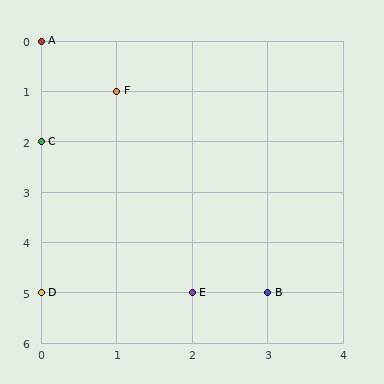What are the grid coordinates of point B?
Point B is at grid coordinates (3, 5).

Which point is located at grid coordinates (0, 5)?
Point D is at (0, 5).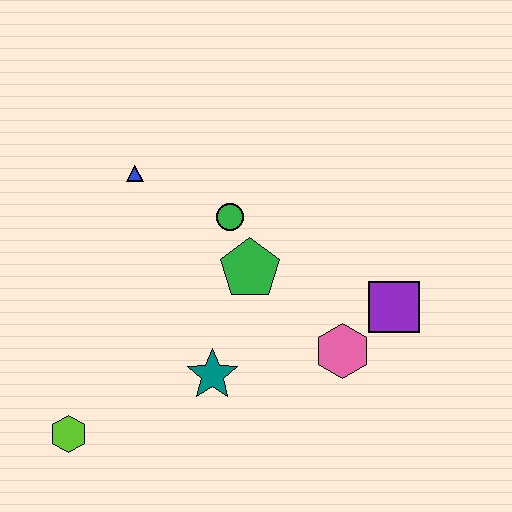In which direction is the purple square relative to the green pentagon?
The purple square is to the right of the green pentagon.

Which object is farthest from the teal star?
The blue triangle is farthest from the teal star.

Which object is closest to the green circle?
The green pentagon is closest to the green circle.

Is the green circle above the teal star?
Yes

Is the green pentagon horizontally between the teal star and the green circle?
No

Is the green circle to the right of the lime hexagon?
Yes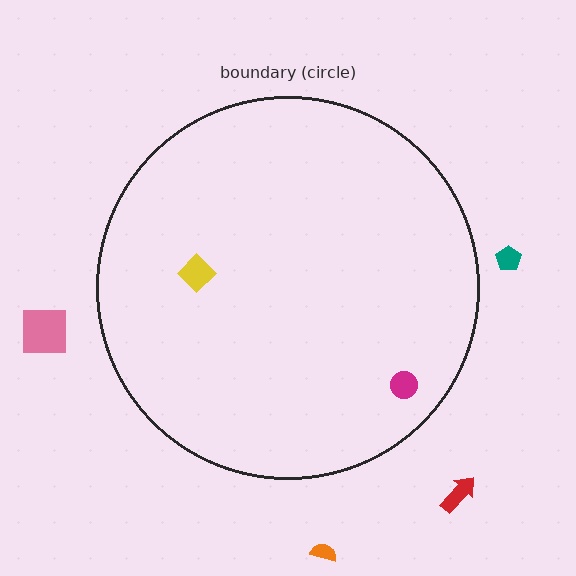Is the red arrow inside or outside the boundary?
Outside.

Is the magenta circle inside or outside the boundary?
Inside.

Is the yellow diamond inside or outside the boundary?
Inside.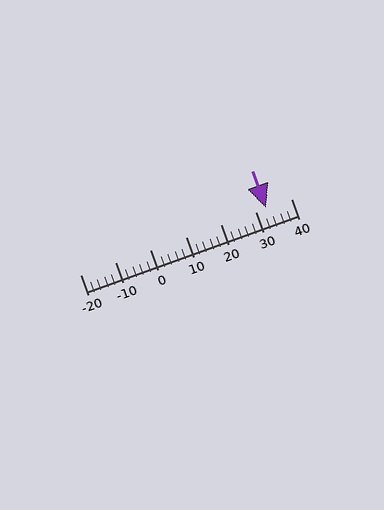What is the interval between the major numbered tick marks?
The major tick marks are spaced 10 units apart.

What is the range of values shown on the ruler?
The ruler shows values from -20 to 40.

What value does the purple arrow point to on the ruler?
The purple arrow points to approximately 33.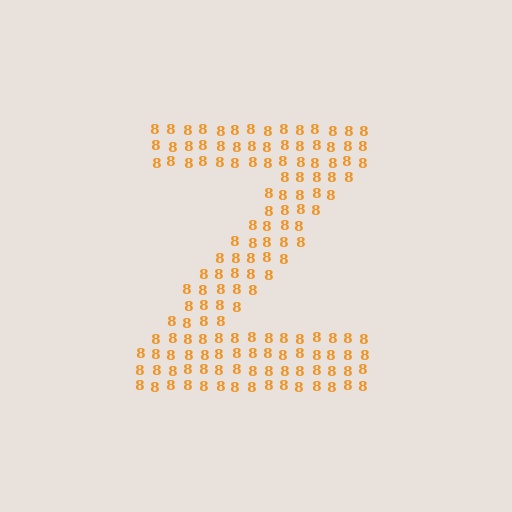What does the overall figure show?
The overall figure shows the letter Z.